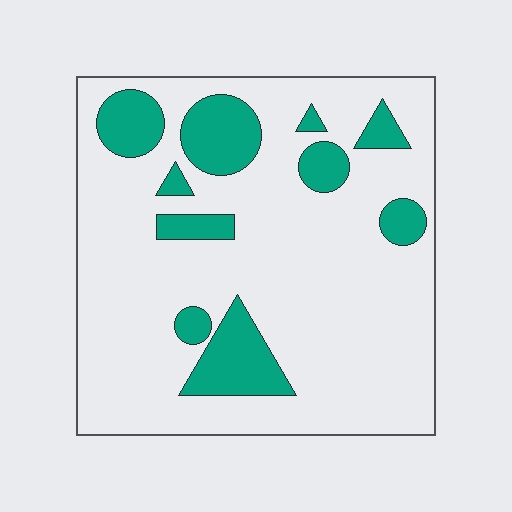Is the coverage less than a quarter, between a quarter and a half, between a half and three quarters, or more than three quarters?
Less than a quarter.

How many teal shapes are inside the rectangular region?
10.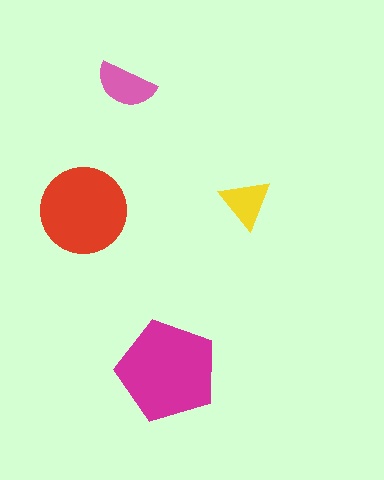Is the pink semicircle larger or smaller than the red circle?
Smaller.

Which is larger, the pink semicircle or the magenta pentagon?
The magenta pentagon.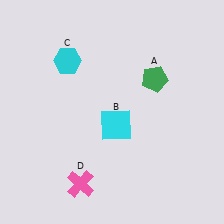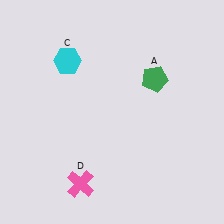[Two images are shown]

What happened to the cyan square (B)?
The cyan square (B) was removed in Image 2. It was in the bottom-right area of Image 1.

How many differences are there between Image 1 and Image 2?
There is 1 difference between the two images.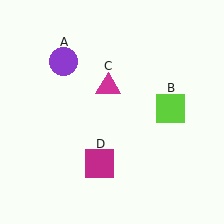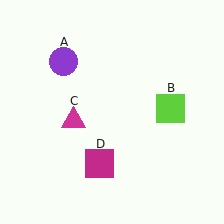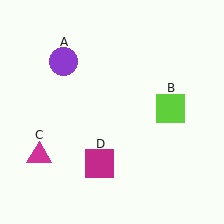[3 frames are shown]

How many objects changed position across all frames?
1 object changed position: magenta triangle (object C).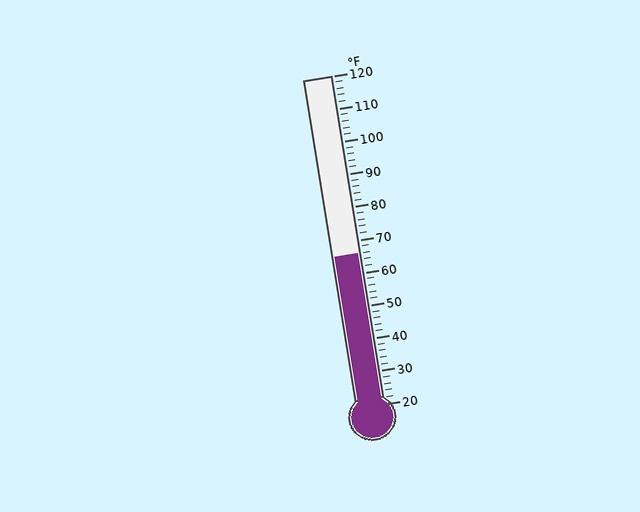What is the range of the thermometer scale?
The thermometer scale ranges from 20°F to 120°F.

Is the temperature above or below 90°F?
The temperature is below 90°F.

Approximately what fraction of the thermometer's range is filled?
The thermometer is filled to approximately 45% of its range.